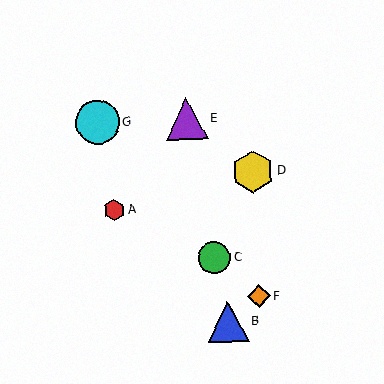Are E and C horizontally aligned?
No, E is at y≈119 and C is at y≈258.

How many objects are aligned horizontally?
2 objects (E, G) are aligned horizontally.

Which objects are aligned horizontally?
Objects E, G are aligned horizontally.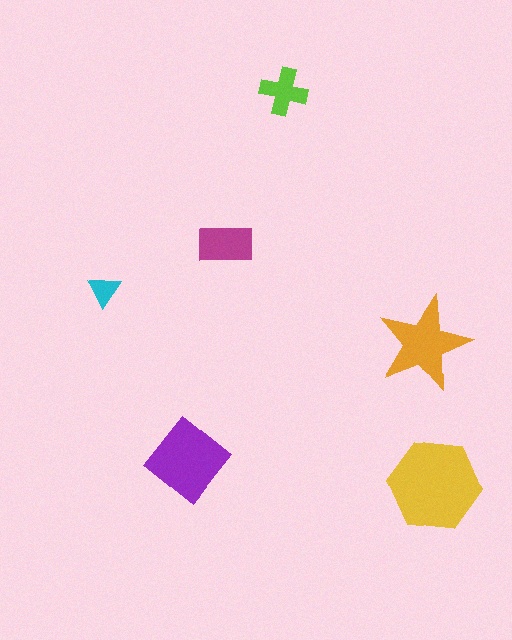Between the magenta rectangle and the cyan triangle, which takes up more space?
The magenta rectangle.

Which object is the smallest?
The cyan triangle.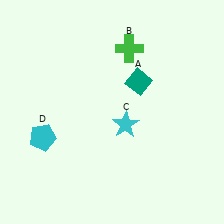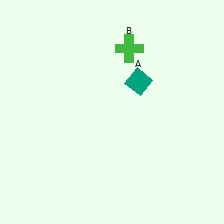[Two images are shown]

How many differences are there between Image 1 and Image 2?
There are 2 differences between the two images.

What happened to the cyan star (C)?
The cyan star (C) was removed in Image 2. It was in the bottom-right area of Image 1.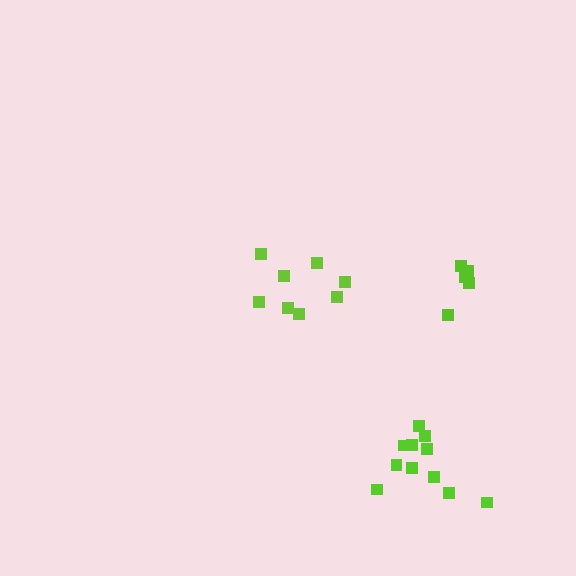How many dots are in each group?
Group 1: 8 dots, Group 2: 11 dots, Group 3: 5 dots (24 total).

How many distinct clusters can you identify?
There are 3 distinct clusters.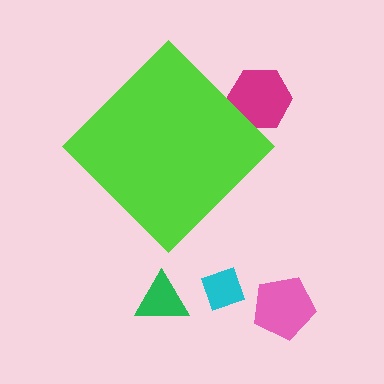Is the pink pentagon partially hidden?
No, the pink pentagon is fully visible.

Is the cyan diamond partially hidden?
No, the cyan diamond is fully visible.